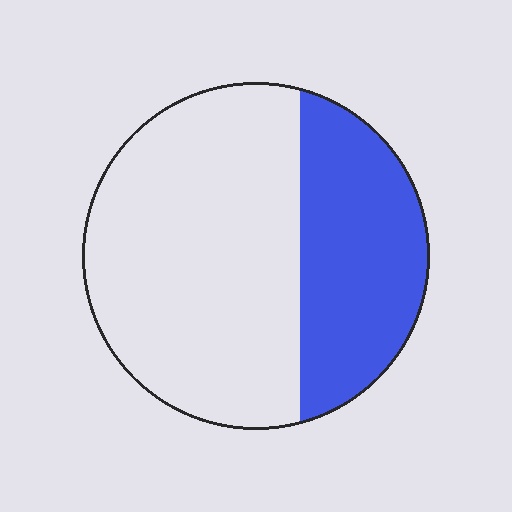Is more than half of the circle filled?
No.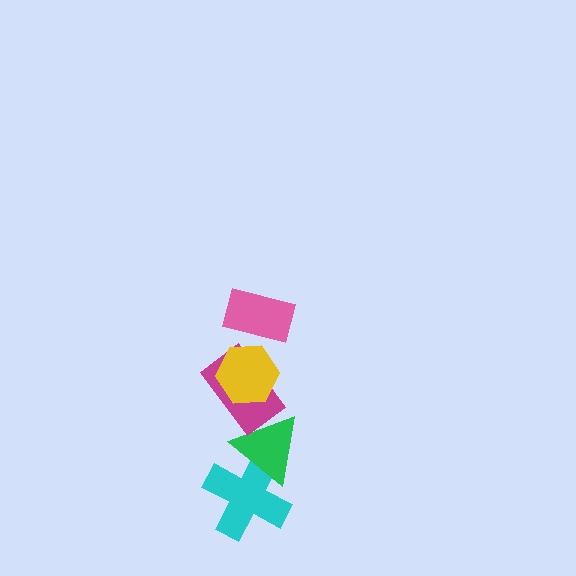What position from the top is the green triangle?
The green triangle is 4th from the top.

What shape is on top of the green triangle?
The magenta rectangle is on top of the green triangle.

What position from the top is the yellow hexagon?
The yellow hexagon is 2nd from the top.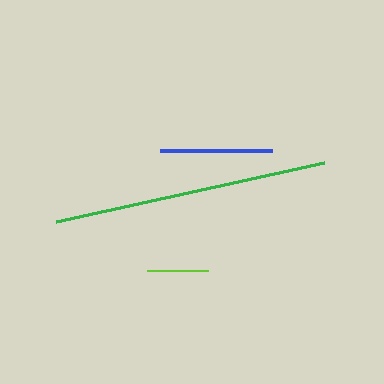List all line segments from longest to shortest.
From longest to shortest: green, blue, lime.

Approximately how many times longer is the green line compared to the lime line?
The green line is approximately 4.5 times the length of the lime line.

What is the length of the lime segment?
The lime segment is approximately 61 pixels long.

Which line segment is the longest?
The green line is the longest at approximately 274 pixels.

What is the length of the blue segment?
The blue segment is approximately 111 pixels long.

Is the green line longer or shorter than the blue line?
The green line is longer than the blue line.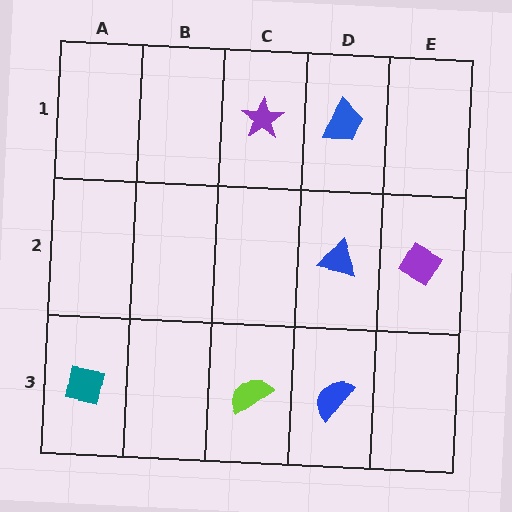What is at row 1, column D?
A blue trapezoid.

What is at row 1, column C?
A purple star.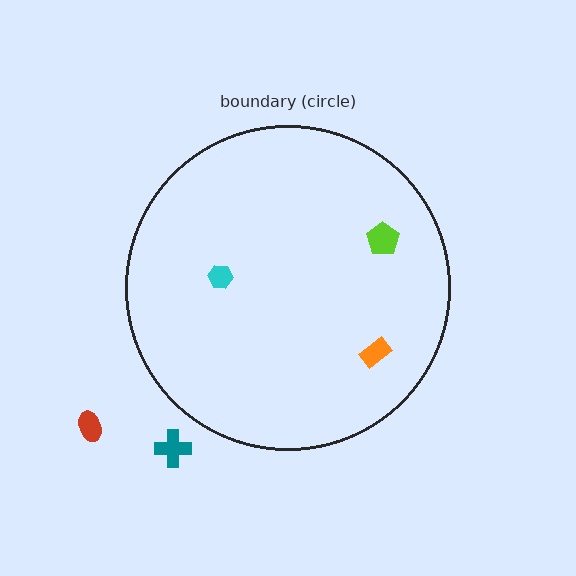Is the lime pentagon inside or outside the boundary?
Inside.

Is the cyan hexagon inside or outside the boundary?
Inside.